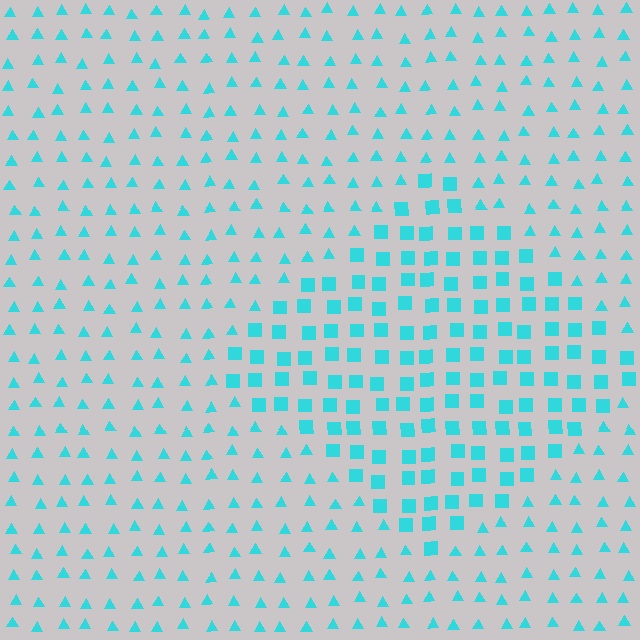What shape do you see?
I see a diamond.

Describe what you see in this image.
The image is filled with small cyan elements arranged in a uniform grid. A diamond-shaped region contains squares, while the surrounding area contains triangles. The boundary is defined purely by the change in element shape.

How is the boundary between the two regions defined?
The boundary is defined by a change in element shape: squares inside vs. triangles outside. All elements share the same color and spacing.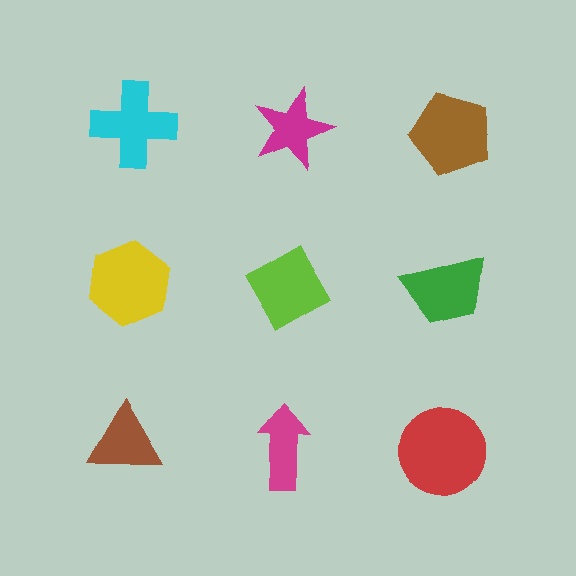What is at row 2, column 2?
A lime diamond.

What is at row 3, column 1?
A brown triangle.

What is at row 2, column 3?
A green trapezoid.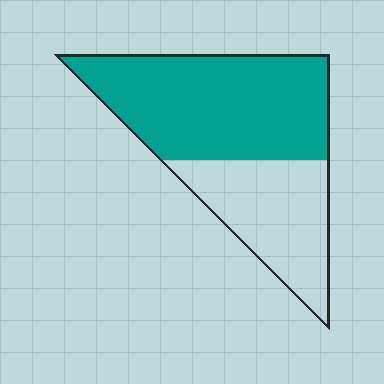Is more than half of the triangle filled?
Yes.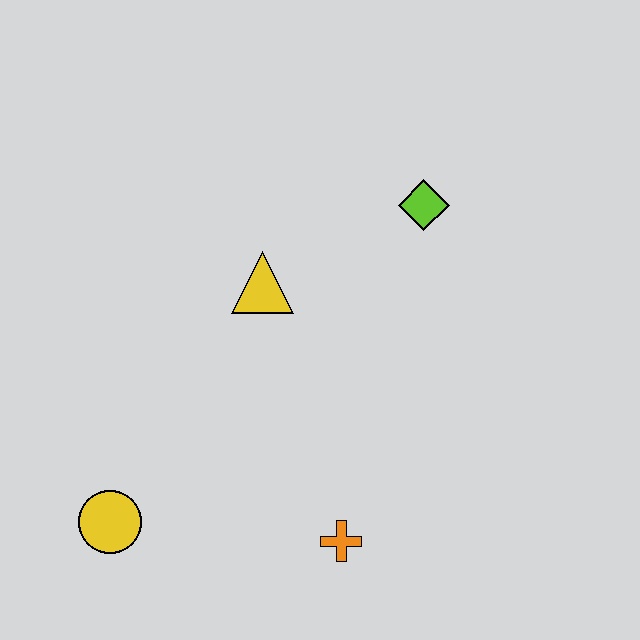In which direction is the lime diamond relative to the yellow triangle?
The lime diamond is to the right of the yellow triangle.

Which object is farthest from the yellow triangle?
The yellow circle is farthest from the yellow triangle.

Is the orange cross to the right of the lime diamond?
No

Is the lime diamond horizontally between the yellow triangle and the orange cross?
No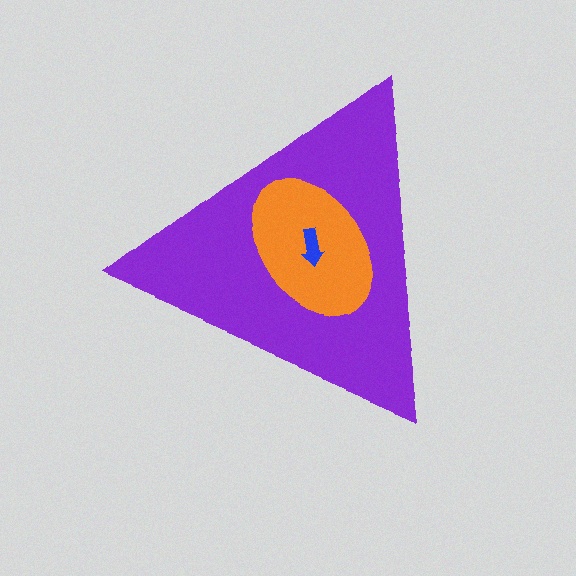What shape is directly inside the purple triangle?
The orange ellipse.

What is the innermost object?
The blue arrow.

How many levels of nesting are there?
3.